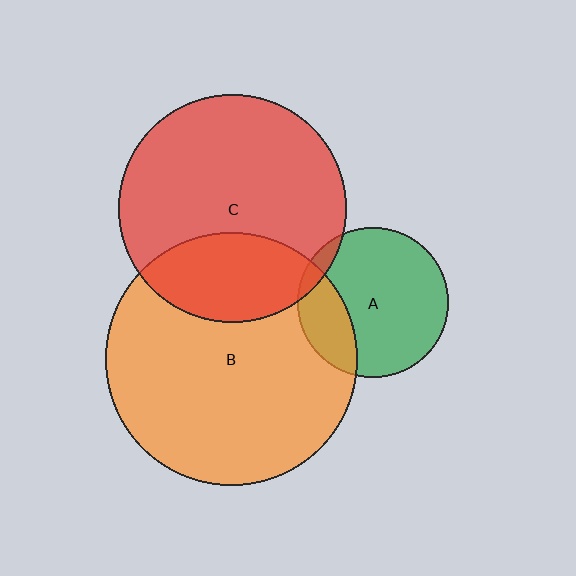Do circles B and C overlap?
Yes.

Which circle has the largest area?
Circle B (orange).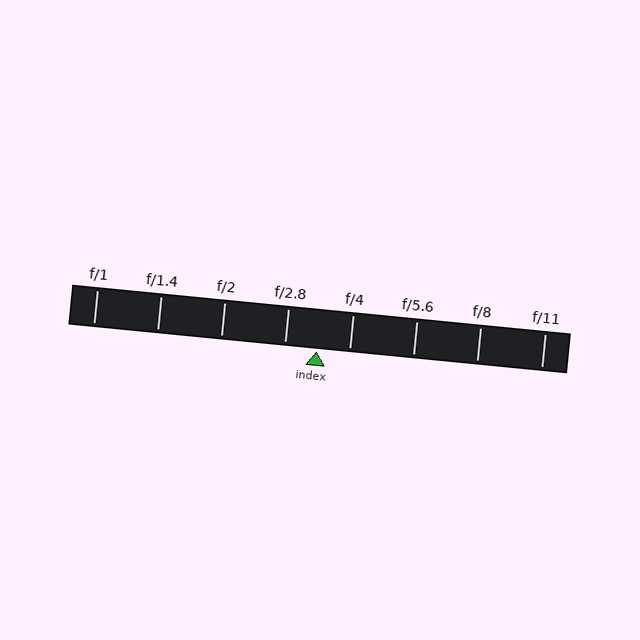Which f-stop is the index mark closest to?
The index mark is closest to f/2.8.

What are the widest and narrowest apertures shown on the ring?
The widest aperture shown is f/1 and the narrowest is f/11.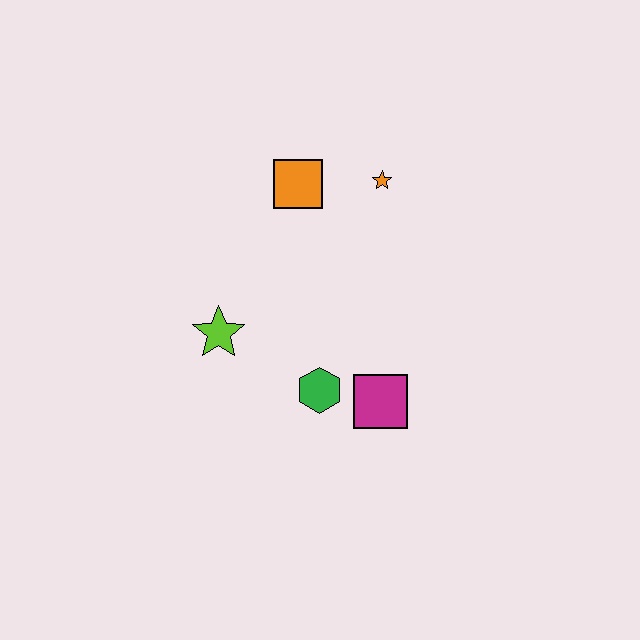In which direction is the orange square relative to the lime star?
The orange square is above the lime star.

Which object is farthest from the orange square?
The magenta square is farthest from the orange square.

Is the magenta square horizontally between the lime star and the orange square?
No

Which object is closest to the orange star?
The orange square is closest to the orange star.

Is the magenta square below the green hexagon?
Yes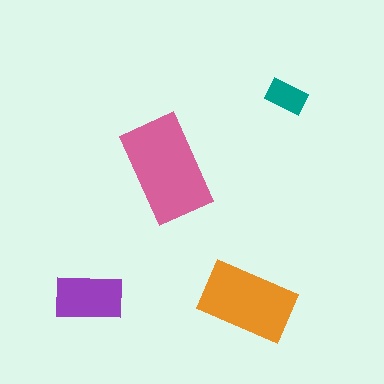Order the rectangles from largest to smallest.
the pink one, the orange one, the purple one, the teal one.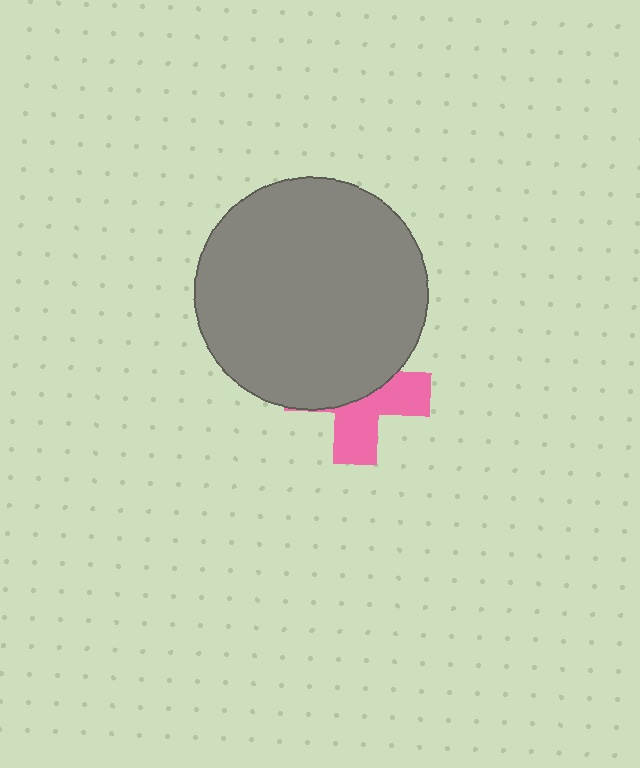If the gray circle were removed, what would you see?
You would see the complete pink cross.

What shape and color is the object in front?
The object in front is a gray circle.